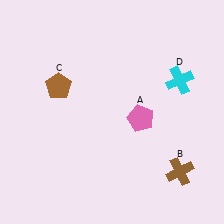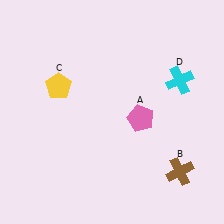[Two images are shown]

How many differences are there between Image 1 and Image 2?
There is 1 difference between the two images.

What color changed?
The pentagon (C) changed from brown in Image 1 to yellow in Image 2.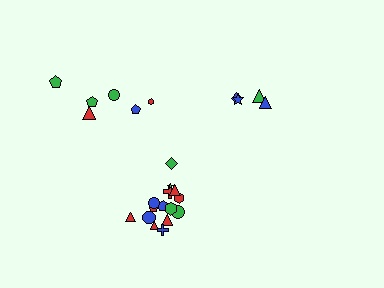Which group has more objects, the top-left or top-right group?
The top-left group.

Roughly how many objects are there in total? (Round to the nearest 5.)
Roughly 25 objects in total.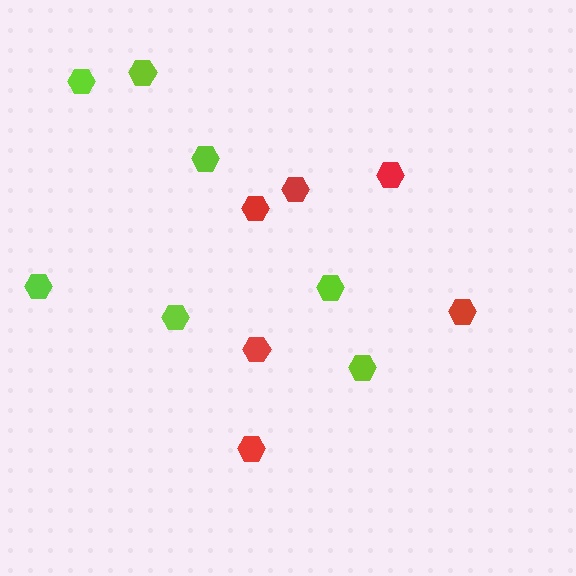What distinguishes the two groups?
There are 2 groups: one group of red hexagons (6) and one group of lime hexagons (7).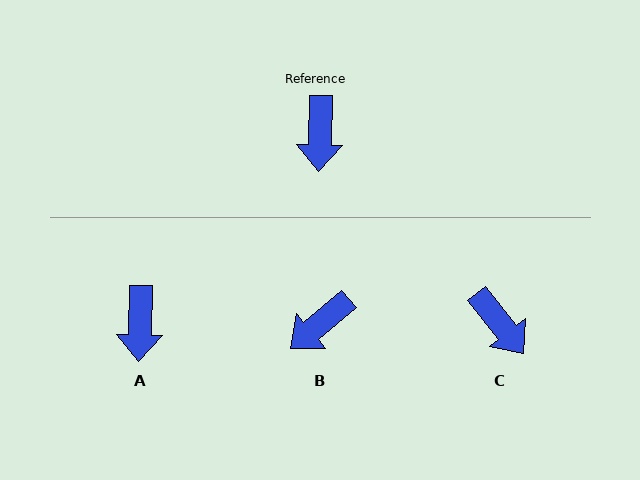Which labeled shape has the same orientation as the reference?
A.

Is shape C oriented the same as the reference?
No, it is off by about 40 degrees.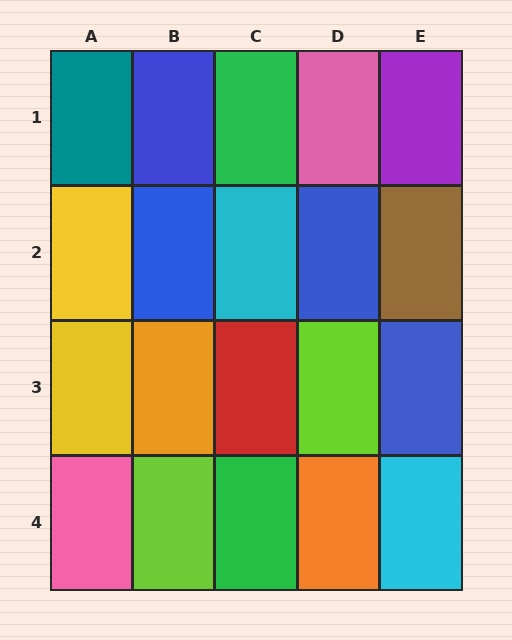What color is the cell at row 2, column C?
Cyan.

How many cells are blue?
4 cells are blue.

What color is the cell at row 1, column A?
Teal.